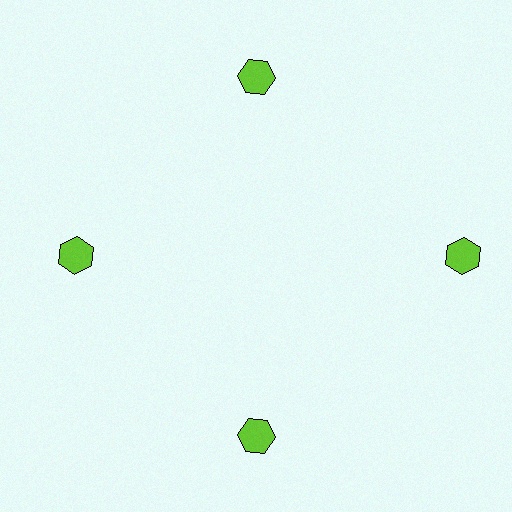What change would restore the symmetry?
The symmetry would be restored by moving it inward, back onto the ring so that all 4 hexagons sit at equal angles and equal distance from the center.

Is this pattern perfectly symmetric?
No. The 4 lime hexagons are arranged in a ring, but one element near the 3 o'clock position is pushed outward from the center, breaking the 4-fold rotational symmetry.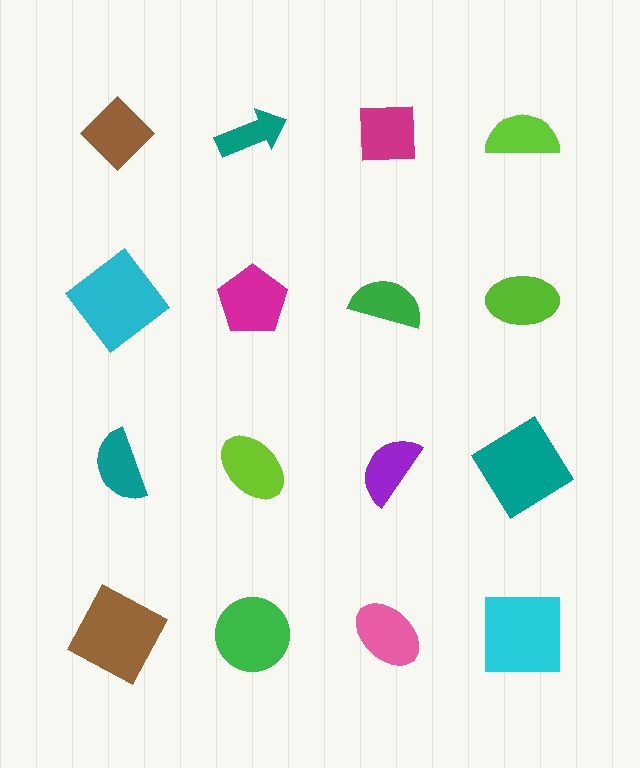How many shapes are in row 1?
4 shapes.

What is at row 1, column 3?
A magenta square.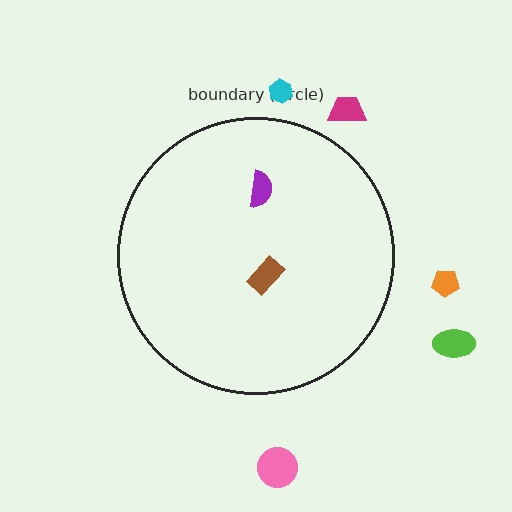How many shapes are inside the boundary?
2 inside, 5 outside.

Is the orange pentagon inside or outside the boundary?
Outside.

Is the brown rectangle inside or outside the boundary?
Inside.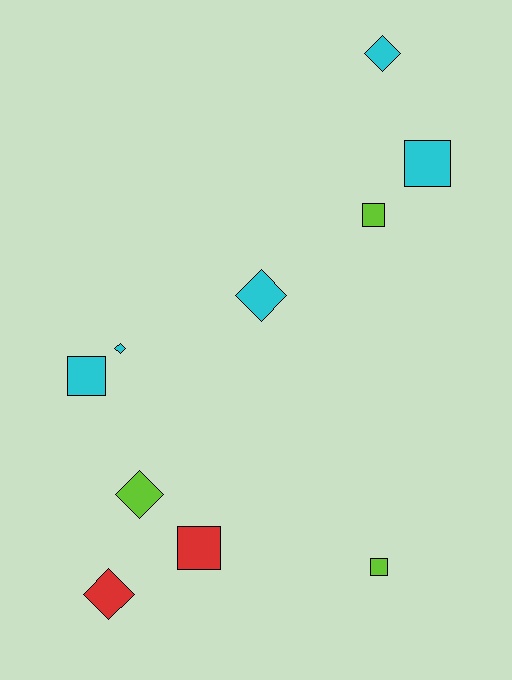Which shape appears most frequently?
Square, with 5 objects.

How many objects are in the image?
There are 10 objects.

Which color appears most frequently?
Cyan, with 5 objects.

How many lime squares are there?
There are 2 lime squares.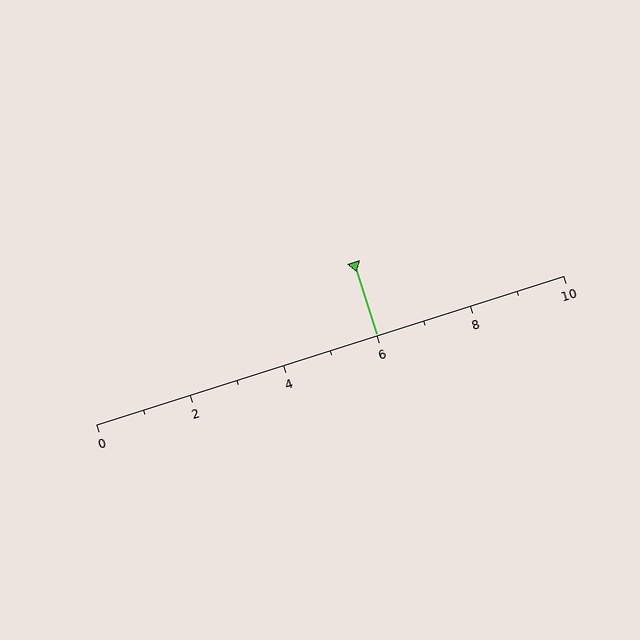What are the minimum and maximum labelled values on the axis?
The axis runs from 0 to 10.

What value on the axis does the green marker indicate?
The marker indicates approximately 6.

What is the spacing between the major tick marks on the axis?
The major ticks are spaced 2 apart.